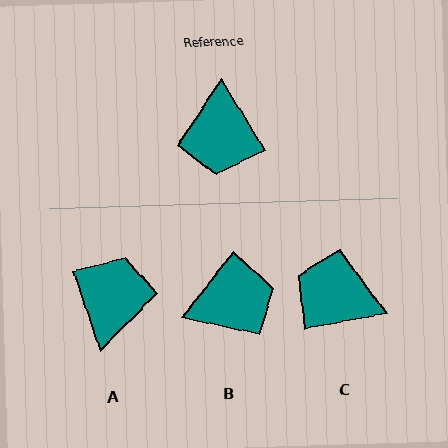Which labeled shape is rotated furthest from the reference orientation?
A, about 168 degrees away.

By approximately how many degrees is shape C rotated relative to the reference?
Approximately 111 degrees clockwise.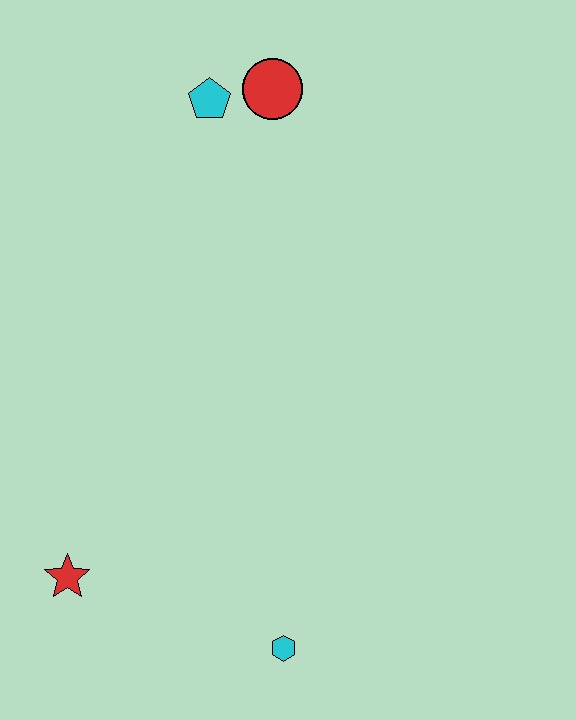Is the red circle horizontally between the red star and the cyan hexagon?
Yes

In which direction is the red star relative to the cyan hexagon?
The red star is to the left of the cyan hexagon.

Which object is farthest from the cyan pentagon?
The cyan hexagon is farthest from the cyan pentagon.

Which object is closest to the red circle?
The cyan pentagon is closest to the red circle.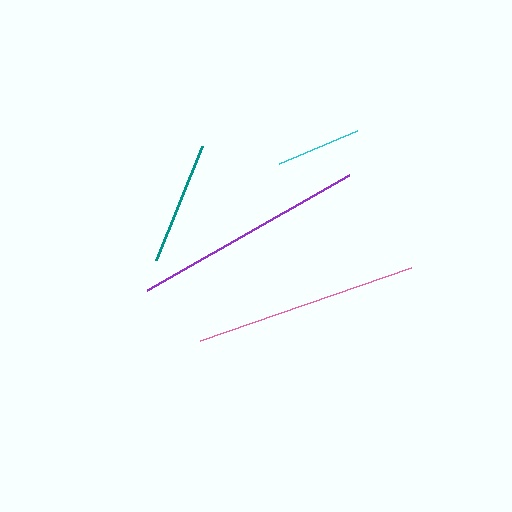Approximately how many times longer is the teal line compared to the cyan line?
The teal line is approximately 1.5 times the length of the cyan line.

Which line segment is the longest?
The purple line is the longest at approximately 233 pixels.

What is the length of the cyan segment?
The cyan segment is approximately 84 pixels long.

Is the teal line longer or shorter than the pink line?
The pink line is longer than the teal line.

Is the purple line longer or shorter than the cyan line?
The purple line is longer than the cyan line.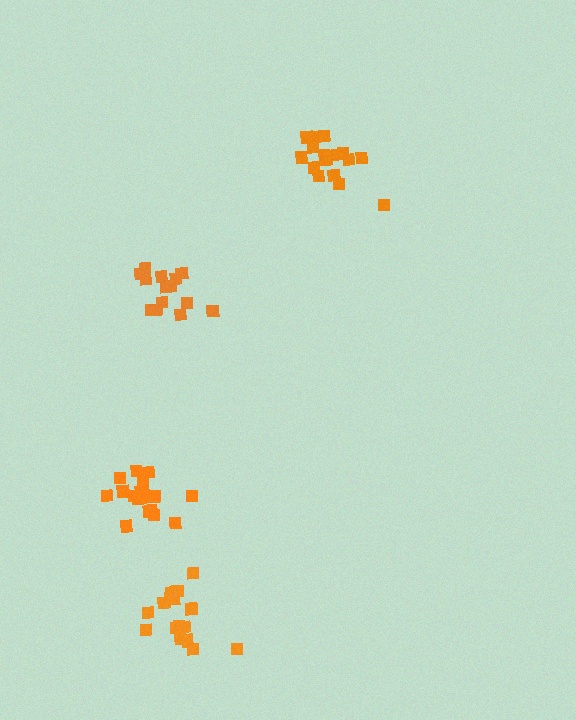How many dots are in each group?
Group 1: 18 dots, Group 2: 16 dots, Group 3: 19 dots, Group 4: 14 dots (67 total).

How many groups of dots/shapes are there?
There are 4 groups.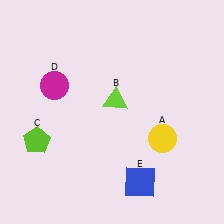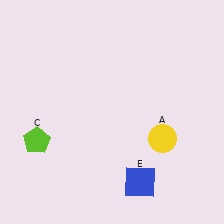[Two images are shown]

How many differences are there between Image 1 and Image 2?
There are 2 differences between the two images.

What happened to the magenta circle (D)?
The magenta circle (D) was removed in Image 2. It was in the top-left area of Image 1.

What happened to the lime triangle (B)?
The lime triangle (B) was removed in Image 2. It was in the top-right area of Image 1.